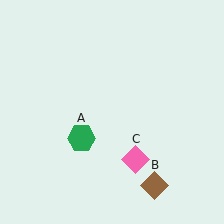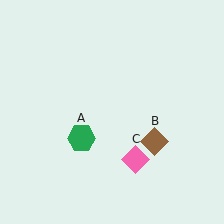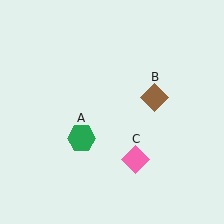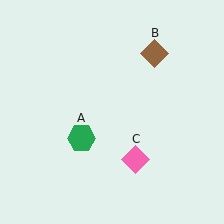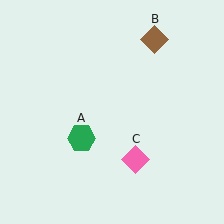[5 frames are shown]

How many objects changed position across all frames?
1 object changed position: brown diamond (object B).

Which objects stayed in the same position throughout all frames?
Green hexagon (object A) and pink diamond (object C) remained stationary.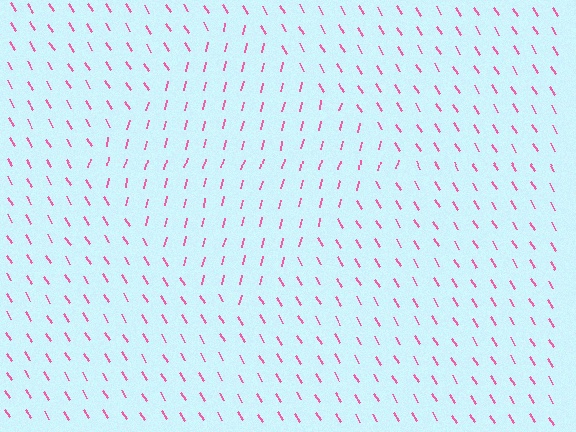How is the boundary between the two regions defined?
The boundary is defined purely by a change in line orientation (approximately 45 degrees difference). All lines are the same color and thickness.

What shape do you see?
I see a diamond.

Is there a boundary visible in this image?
Yes, there is a texture boundary formed by a change in line orientation.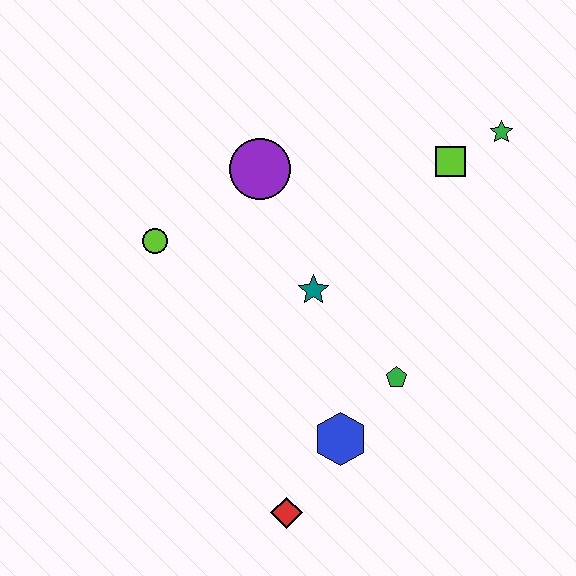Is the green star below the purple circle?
No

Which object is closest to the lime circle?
The purple circle is closest to the lime circle.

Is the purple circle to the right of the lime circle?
Yes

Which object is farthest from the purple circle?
The red diamond is farthest from the purple circle.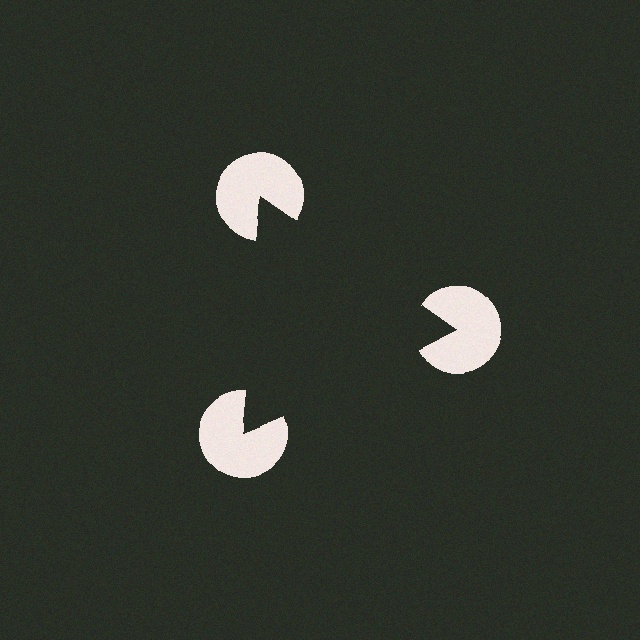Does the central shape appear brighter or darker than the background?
It typically appears slightly darker than the background, even though no actual brightness change is drawn.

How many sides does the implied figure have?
3 sides.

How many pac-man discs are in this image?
There are 3 — one at each vertex of the illusory triangle.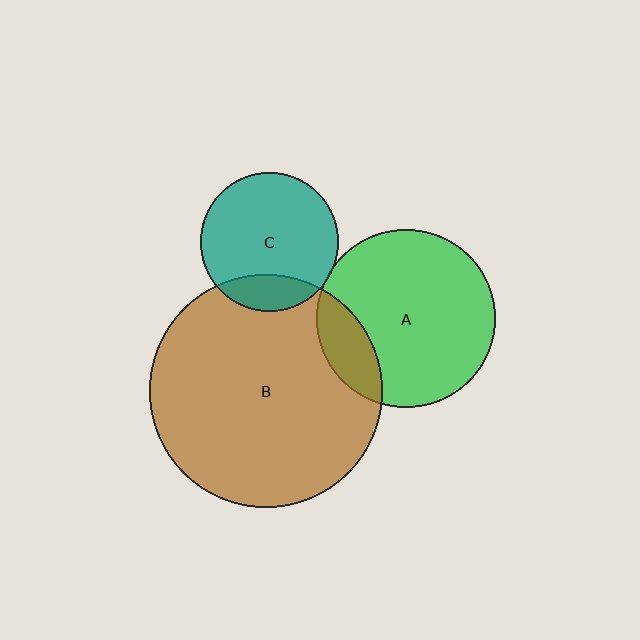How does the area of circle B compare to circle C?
Approximately 2.8 times.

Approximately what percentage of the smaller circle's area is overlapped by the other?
Approximately 5%.